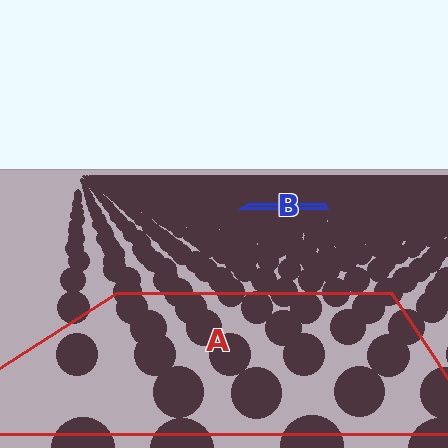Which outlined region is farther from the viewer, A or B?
Region B is farther from the viewer — the texture elements inside it appear smaller and more densely packed.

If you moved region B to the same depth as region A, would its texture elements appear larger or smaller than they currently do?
They would appear larger. At a closer depth, the same texture elements are projected at a bigger on-screen size.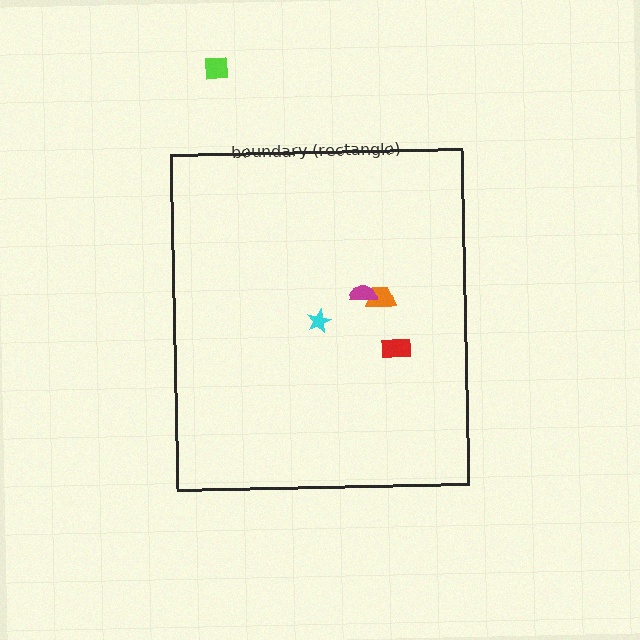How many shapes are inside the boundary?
4 inside, 1 outside.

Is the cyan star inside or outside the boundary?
Inside.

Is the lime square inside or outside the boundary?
Outside.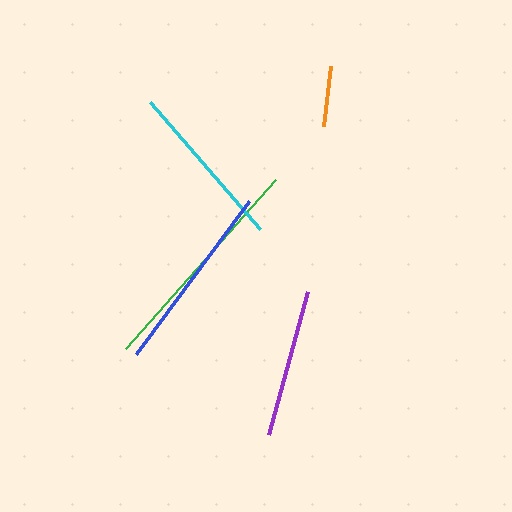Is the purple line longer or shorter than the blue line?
The blue line is longer than the purple line.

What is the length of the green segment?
The green segment is approximately 226 pixels long.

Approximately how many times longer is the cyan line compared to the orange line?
The cyan line is approximately 2.8 times the length of the orange line.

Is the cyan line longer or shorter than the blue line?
The blue line is longer than the cyan line.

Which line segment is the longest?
The green line is the longest at approximately 226 pixels.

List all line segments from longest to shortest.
From longest to shortest: green, blue, cyan, purple, orange.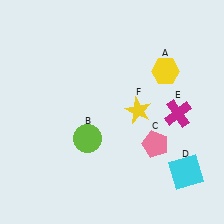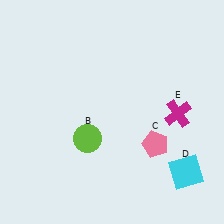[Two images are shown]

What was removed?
The yellow star (F), the yellow hexagon (A) were removed in Image 2.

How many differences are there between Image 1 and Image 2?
There are 2 differences between the two images.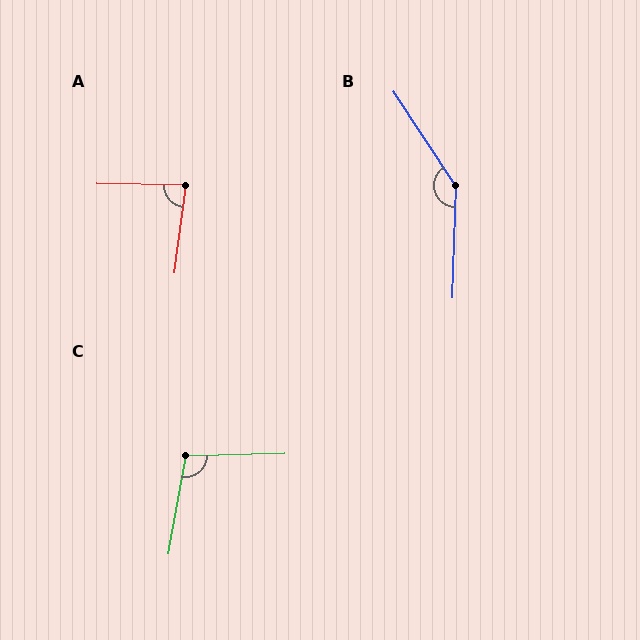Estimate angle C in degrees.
Approximately 102 degrees.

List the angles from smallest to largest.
A (83°), C (102°), B (145°).